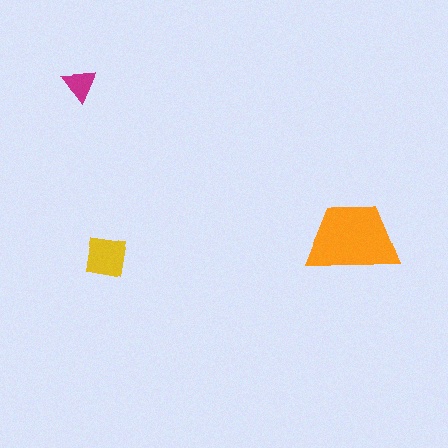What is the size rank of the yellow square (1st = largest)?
2nd.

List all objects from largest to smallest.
The orange trapezoid, the yellow square, the magenta triangle.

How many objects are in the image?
There are 3 objects in the image.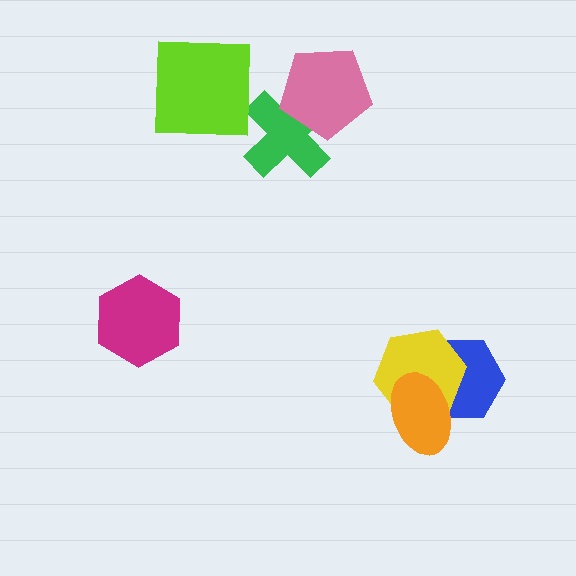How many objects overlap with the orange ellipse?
2 objects overlap with the orange ellipse.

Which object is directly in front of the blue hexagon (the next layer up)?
The yellow hexagon is directly in front of the blue hexagon.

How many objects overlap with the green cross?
1 object overlaps with the green cross.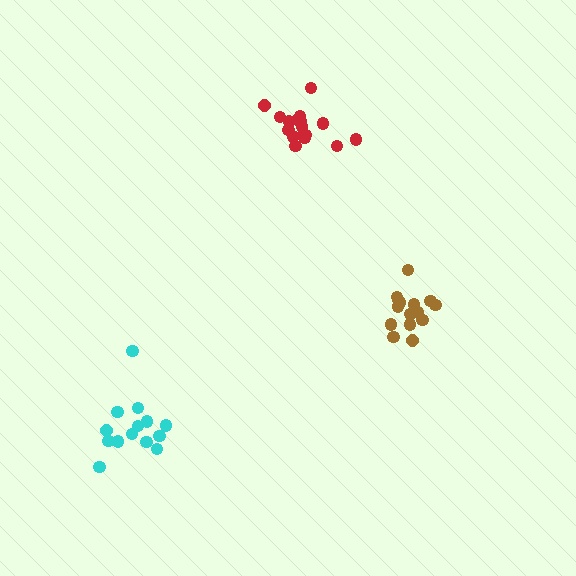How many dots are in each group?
Group 1: 14 dots, Group 2: 17 dots, Group 3: 15 dots (46 total).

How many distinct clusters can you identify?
There are 3 distinct clusters.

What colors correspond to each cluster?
The clusters are colored: cyan, red, brown.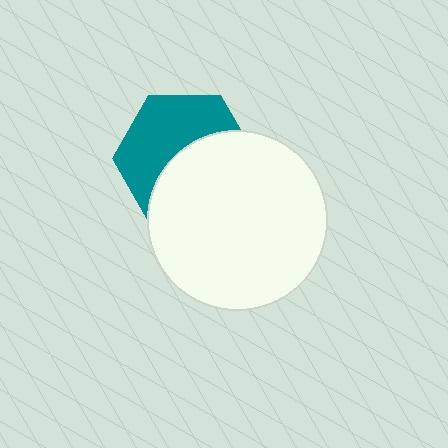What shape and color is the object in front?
The object in front is a white circle.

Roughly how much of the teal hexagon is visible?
About half of it is visible (roughly 49%).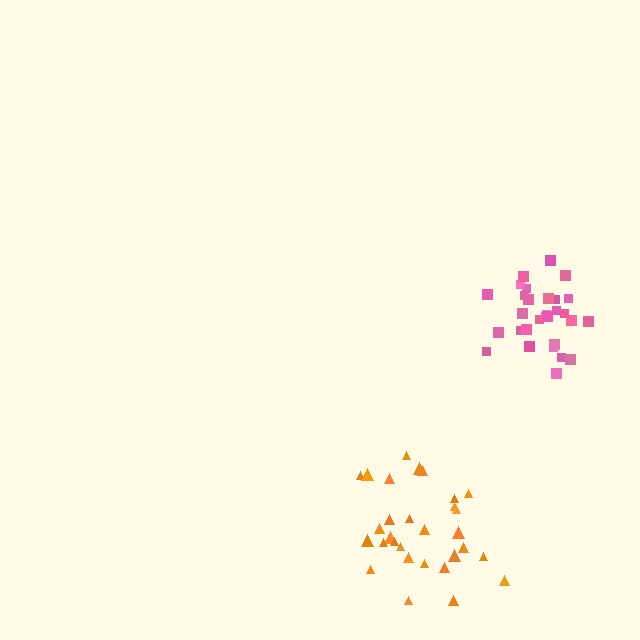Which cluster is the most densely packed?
Pink.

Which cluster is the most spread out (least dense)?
Orange.